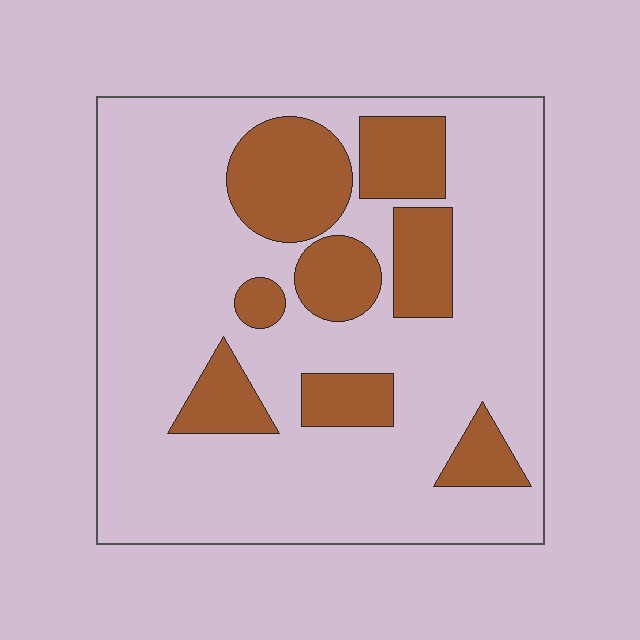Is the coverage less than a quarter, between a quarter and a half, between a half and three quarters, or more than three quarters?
Less than a quarter.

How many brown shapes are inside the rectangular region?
8.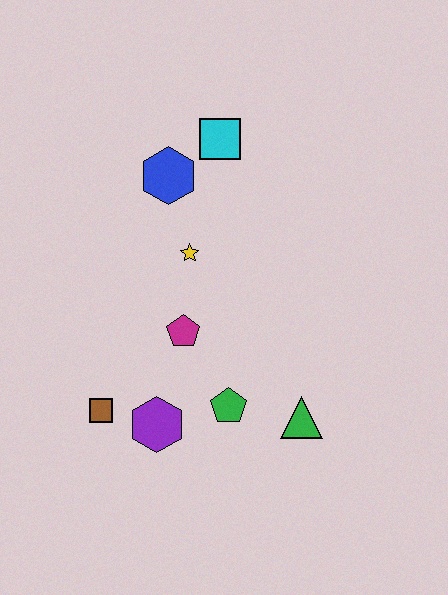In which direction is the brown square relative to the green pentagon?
The brown square is to the left of the green pentagon.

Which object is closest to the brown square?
The purple hexagon is closest to the brown square.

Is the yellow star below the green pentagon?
No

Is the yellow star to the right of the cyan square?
No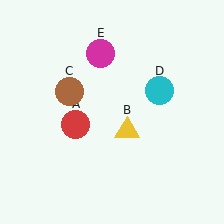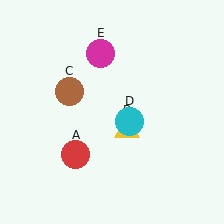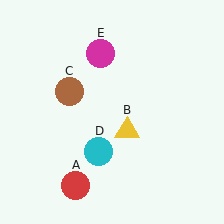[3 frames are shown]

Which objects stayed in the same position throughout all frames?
Yellow triangle (object B) and brown circle (object C) and magenta circle (object E) remained stationary.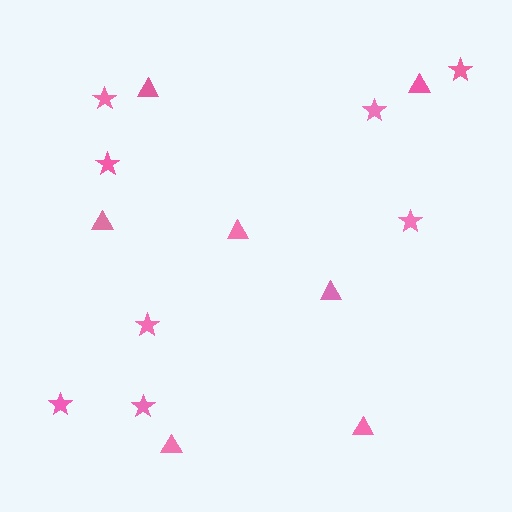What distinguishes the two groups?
There are 2 groups: one group of stars (8) and one group of triangles (7).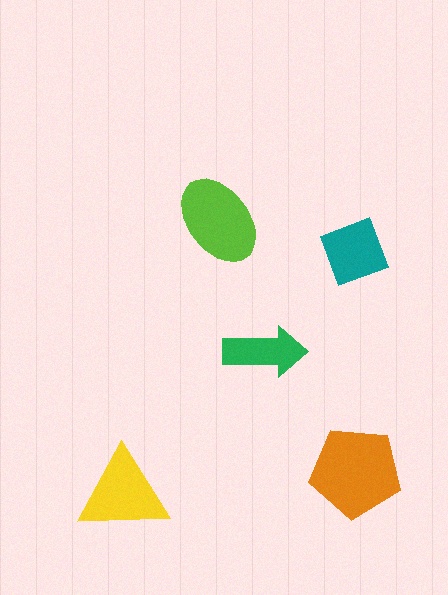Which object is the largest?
The orange pentagon.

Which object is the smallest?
The green arrow.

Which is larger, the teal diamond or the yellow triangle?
The yellow triangle.